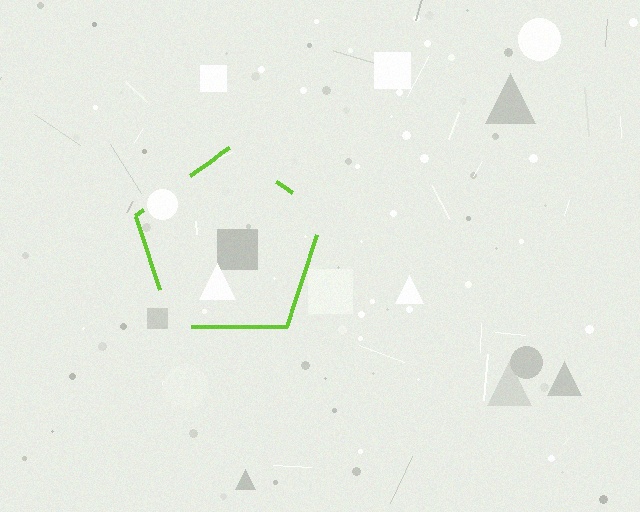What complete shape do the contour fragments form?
The contour fragments form a pentagon.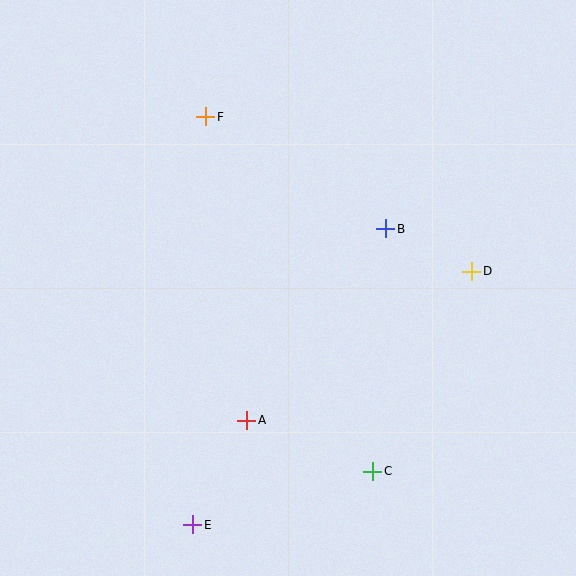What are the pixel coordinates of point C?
Point C is at (373, 471).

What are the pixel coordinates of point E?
Point E is at (193, 525).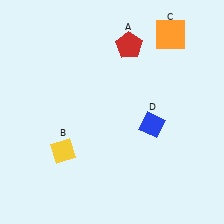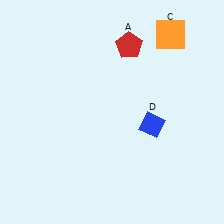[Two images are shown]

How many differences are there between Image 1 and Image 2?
There is 1 difference between the two images.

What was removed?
The yellow diamond (B) was removed in Image 2.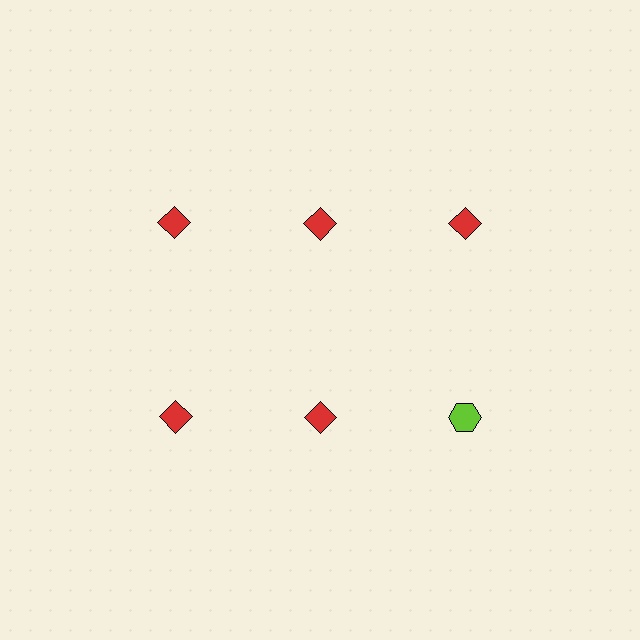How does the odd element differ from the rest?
It differs in both color (lime instead of red) and shape (hexagon instead of diamond).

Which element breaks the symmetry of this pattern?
The lime hexagon in the second row, center column breaks the symmetry. All other shapes are red diamonds.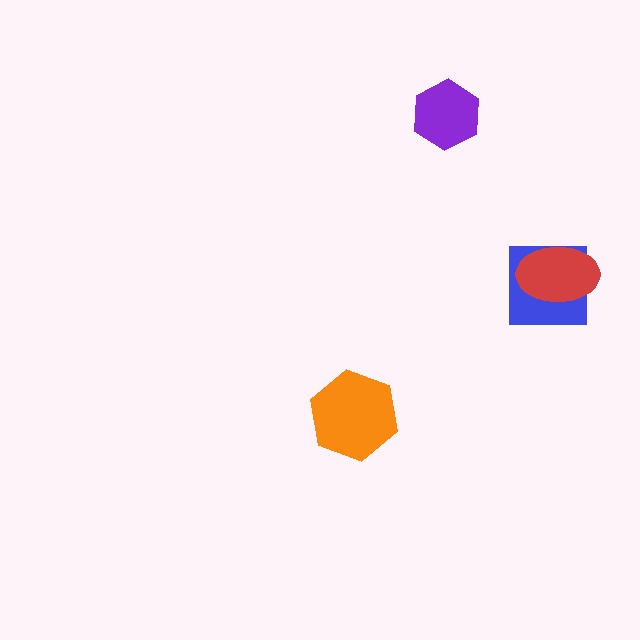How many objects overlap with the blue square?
1 object overlaps with the blue square.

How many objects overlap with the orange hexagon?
0 objects overlap with the orange hexagon.